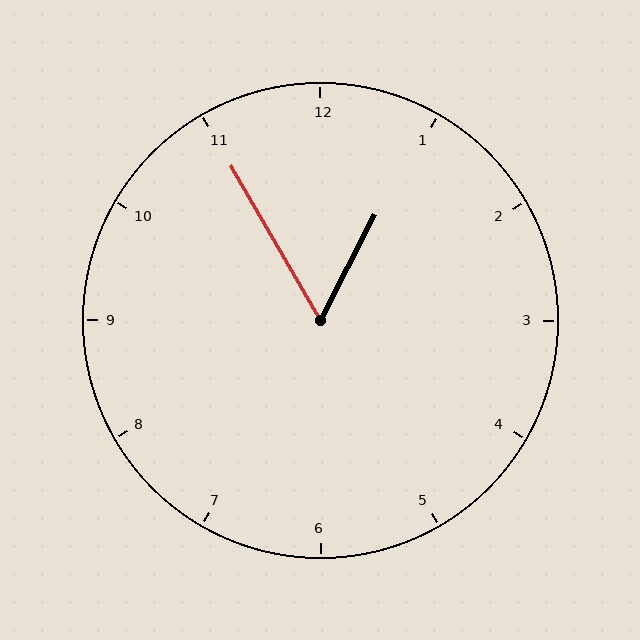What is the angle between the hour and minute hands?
Approximately 58 degrees.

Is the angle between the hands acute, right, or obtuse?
It is acute.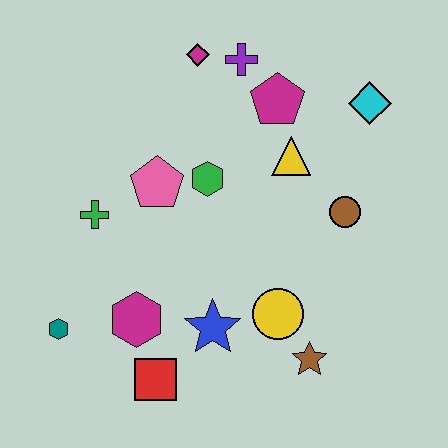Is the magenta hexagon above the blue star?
Yes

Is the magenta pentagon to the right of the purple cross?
Yes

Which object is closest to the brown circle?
The yellow triangle is closest to the brown circle.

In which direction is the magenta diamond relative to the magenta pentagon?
The magenta diamond is to the left of the magenta pentagon.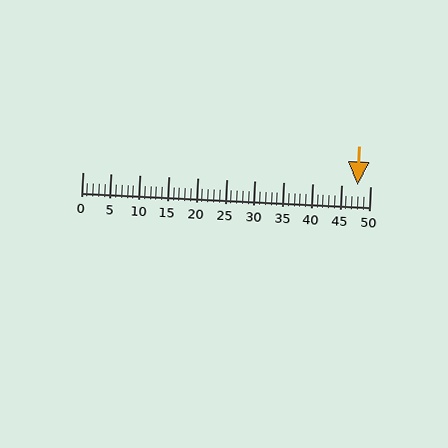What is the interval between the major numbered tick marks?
The major tick marks are spaced 5 units apart.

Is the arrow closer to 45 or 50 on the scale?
The arrow is closer to 50.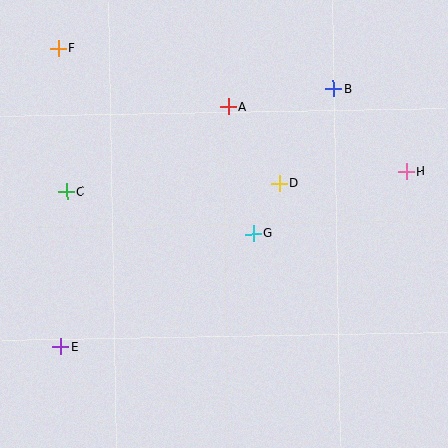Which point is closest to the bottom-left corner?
Point E is closest to the bottom-left corner.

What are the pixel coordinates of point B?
Point B is at (334, 89).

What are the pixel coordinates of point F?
Point F is at (58, 48).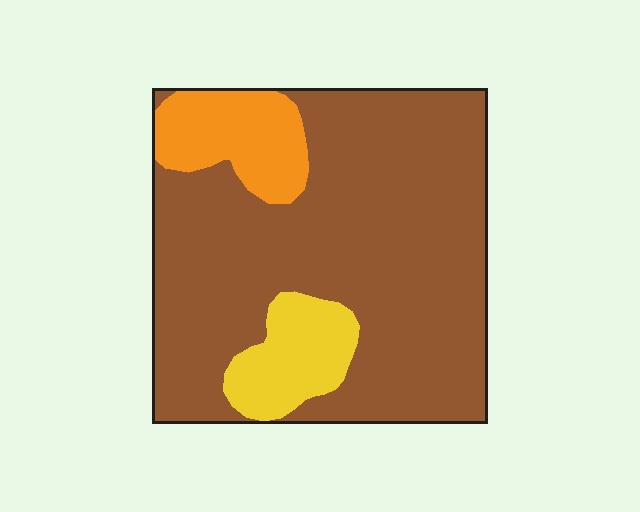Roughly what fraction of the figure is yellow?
Yellow takes up about one tenth (1/10) of the figure.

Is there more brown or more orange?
Brown.